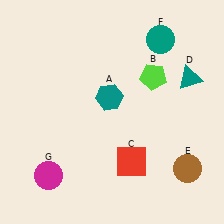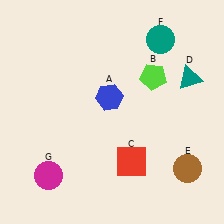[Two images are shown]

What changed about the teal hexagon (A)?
In Image 1, A is teal. In Image 2, it changed to blue.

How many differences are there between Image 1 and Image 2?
There is 1 difference between the two images.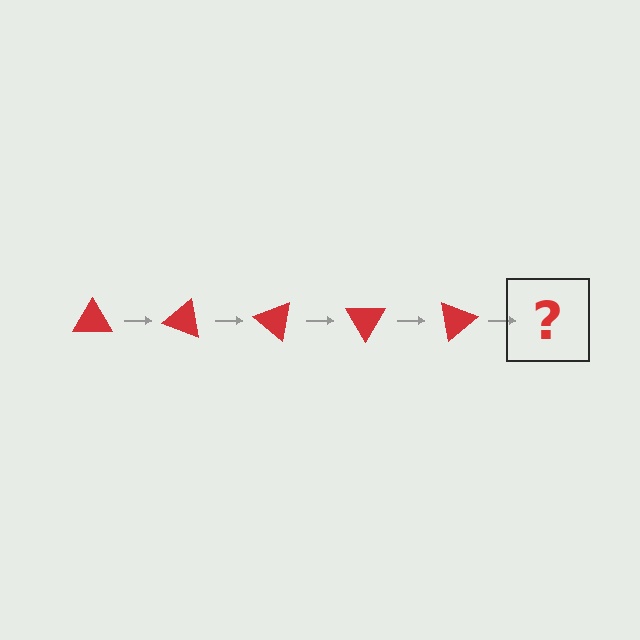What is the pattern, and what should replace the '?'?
The pattern is that the triangle rotates 20 degrees each step. The '?' should be a red triangle rotated 100 degrees.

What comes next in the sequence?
The next element should be a red triangle rotated 100 degrees.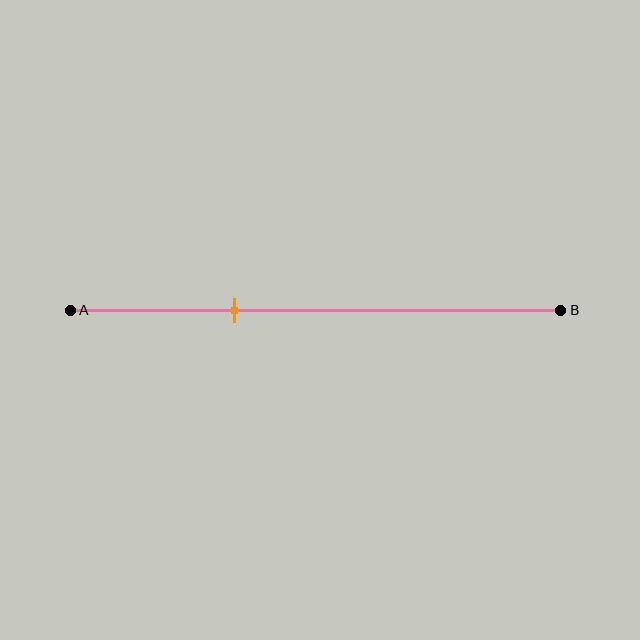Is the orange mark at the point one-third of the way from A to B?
Yes, the mark is approximately at the one-third point.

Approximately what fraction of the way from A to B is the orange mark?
The orange mark is approximately 35% of the way from A to B.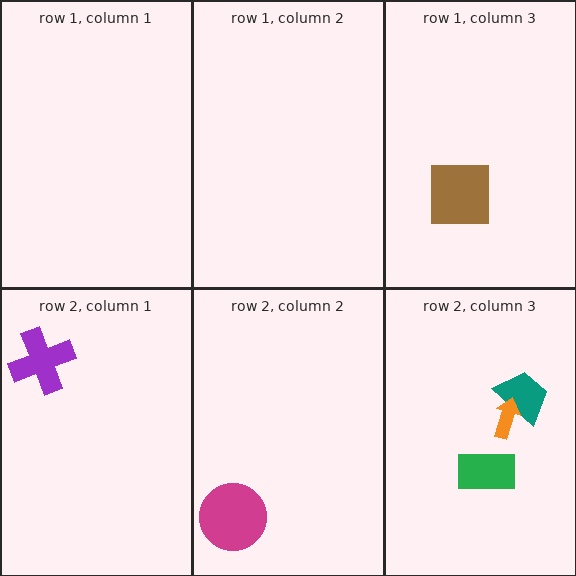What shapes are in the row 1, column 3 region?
The brown square.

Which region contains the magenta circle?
The row 2, column 2 region.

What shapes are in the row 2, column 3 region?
The green rectangle, the teal trapezoid, the orange arrow.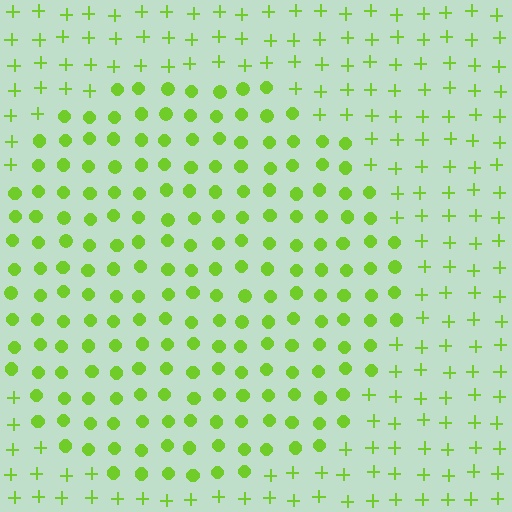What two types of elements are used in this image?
The image uses circles inside the circle region and plus signs outside it.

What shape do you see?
I see a circle.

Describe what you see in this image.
The image is filled with small lime elements arranged in a uniform grid. A circle-shaped region contains circles, while the surrounding area contains plus signs. The boundary is defined purely by the change in element shape.